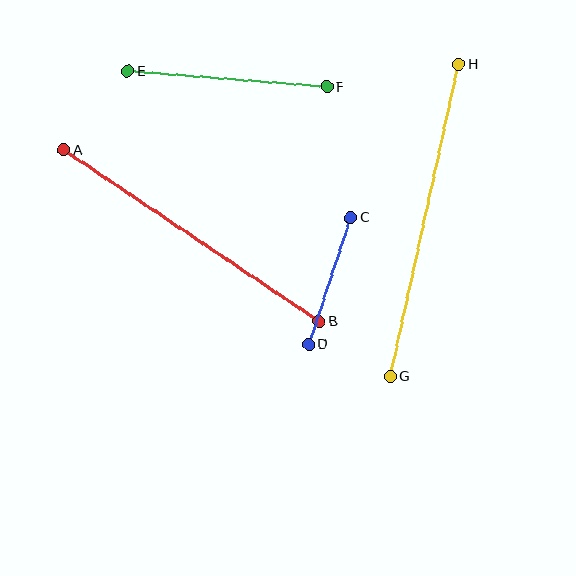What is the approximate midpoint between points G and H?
The midpoint is at approximately (424, 220) pixels.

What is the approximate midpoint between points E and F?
The midpoint is at approximately (227, 79) pixels.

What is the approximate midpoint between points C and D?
The midpoint is at approximately (330, 281) pixels.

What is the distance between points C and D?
The distance is approximately 134 pixels.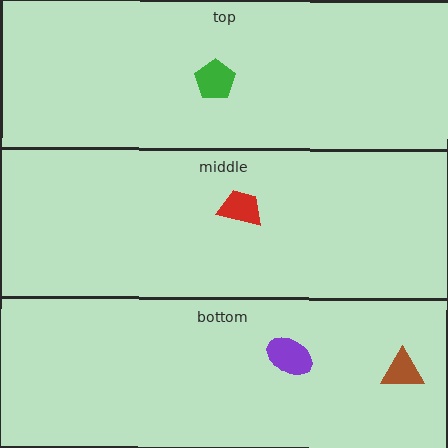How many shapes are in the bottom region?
2.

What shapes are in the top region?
The green pentagon.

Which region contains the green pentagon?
The top region.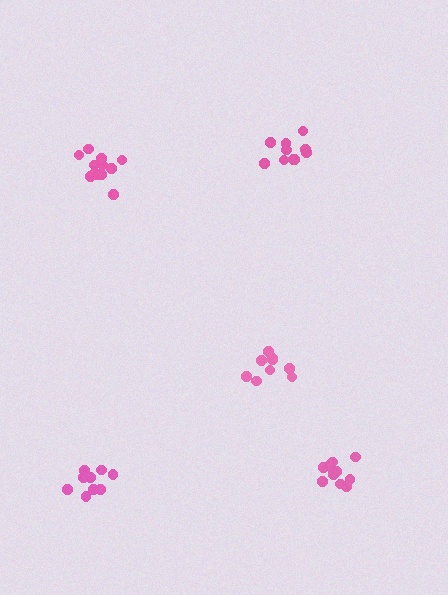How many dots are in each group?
Group 1: 9 dots, Group 2: 9 dots, Group 3: 11 dots, Group 4: 10 dots, Group 5: 12 dots (51 total).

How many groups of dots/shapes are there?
There are 5 groups.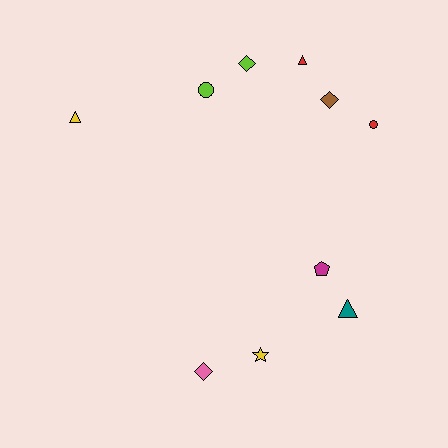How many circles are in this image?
There are 2 circles.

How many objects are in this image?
There are 10 objects.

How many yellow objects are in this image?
There are 2 yellow objects.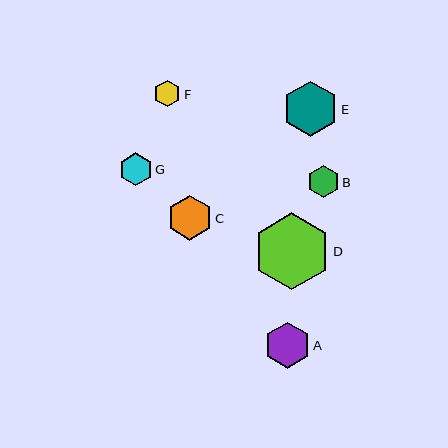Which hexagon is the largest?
Hexagon D is the largest with a size of approximately 77 pixels.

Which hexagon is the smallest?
Hexagon F is the smallest with a size of approximately 27 pixels.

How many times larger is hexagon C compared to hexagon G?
Hexagon C is approximately 1.4 times the size of hexagon G.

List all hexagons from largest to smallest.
From largest to smallest: D, E, A, C, G, B, F.